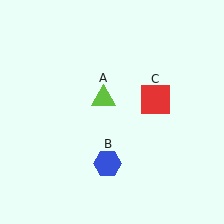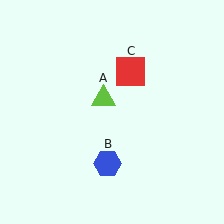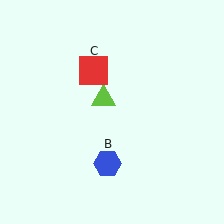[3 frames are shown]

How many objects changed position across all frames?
1 object changed position: red square (object C).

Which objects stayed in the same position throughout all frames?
Lime triangle (object A) and blue hexagon (object B) remained stationary.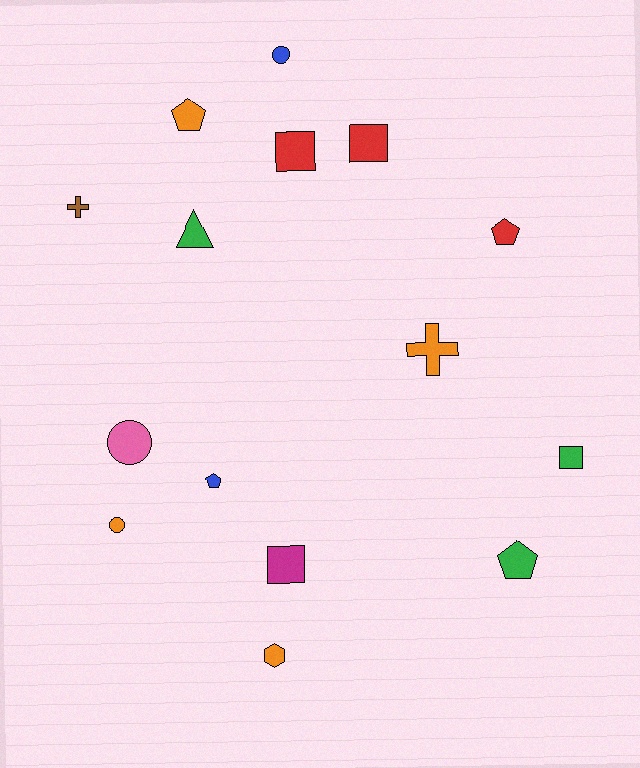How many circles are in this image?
There are 3 circles.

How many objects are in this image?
There are 15 objects.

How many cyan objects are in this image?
There are no cyan objects.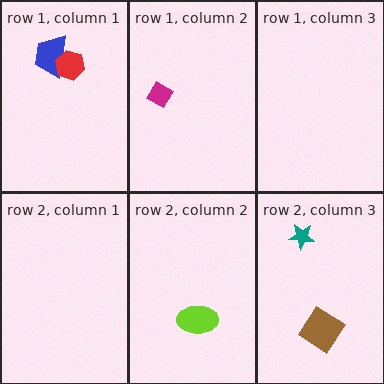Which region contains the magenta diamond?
The row 1, column 2 region.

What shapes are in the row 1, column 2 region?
The magenta diamond.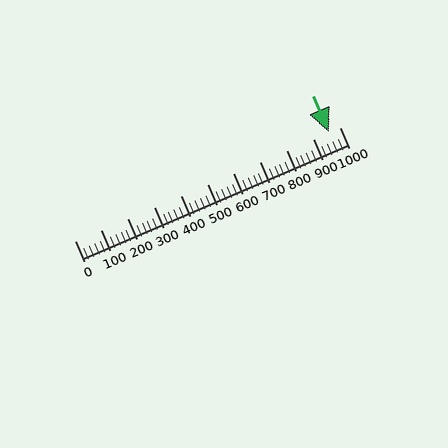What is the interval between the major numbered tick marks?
The major tick marks are spaced 100 units apart.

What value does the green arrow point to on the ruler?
The green arrow points to approximately 960.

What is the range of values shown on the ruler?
The ruler shows values from 0 to 1000.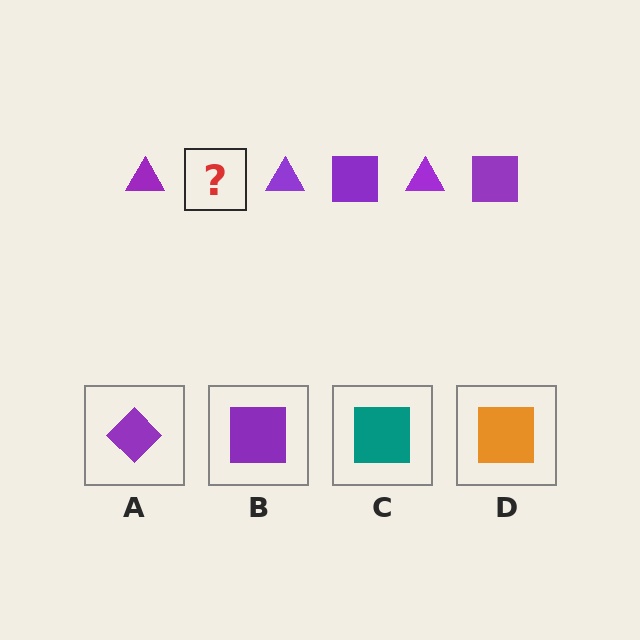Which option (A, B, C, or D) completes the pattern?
B.